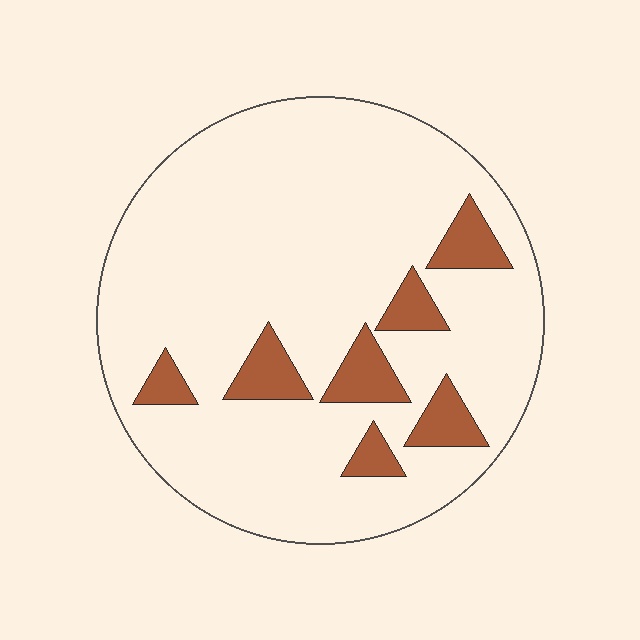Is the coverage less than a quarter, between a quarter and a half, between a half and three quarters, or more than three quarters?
Less than a quarter.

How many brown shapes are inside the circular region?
7.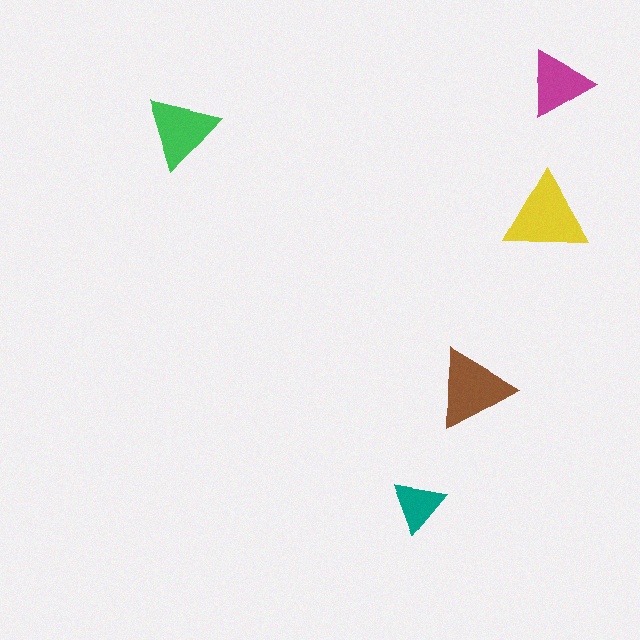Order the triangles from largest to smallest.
the yellow one, the brown one, the green one, the magenta one, the teal one.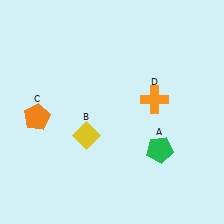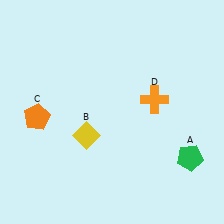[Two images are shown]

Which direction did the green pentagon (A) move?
The green pentagon (A) moved right.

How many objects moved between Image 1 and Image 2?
1 object moved between the two images.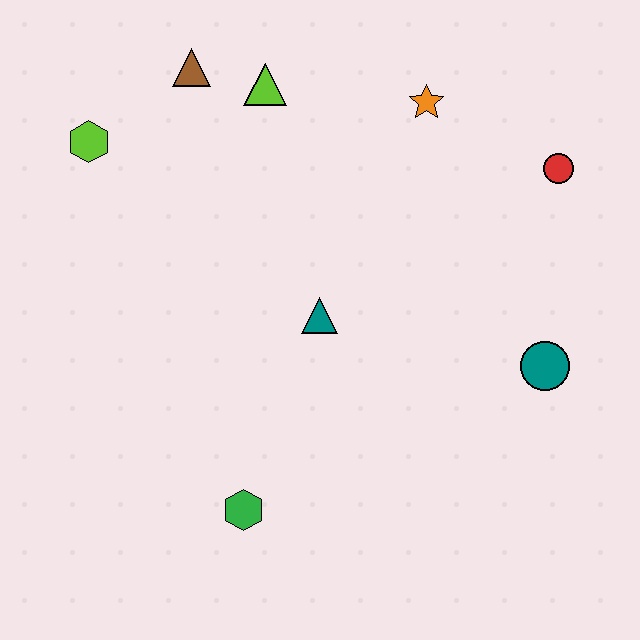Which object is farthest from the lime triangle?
The green hexagon is farthest from the lime triangle.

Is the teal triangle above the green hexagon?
Yes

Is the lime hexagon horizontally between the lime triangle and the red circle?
No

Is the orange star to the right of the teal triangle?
Yes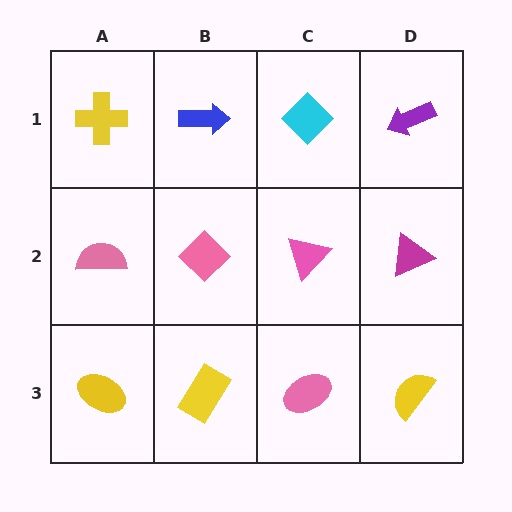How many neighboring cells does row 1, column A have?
2.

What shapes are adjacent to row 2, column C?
A cyan diamond (row 1, column C), a pink ellipse (row 3, column C), a pink diamond (row 2, column B), a magenta triangle (row 2, column D).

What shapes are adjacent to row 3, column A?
A pink semicircle (row 2, column A), a yellow rectangle (row 3, column B).